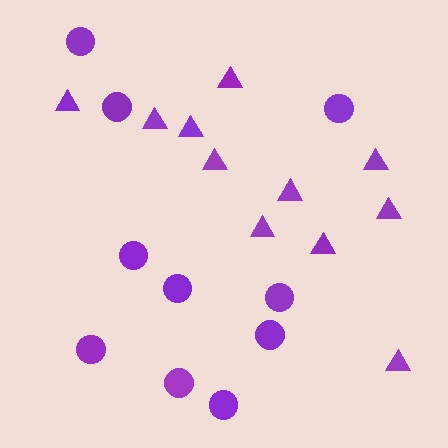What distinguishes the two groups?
There are 2 groups: one group of triangles (11) and one group of circles (10).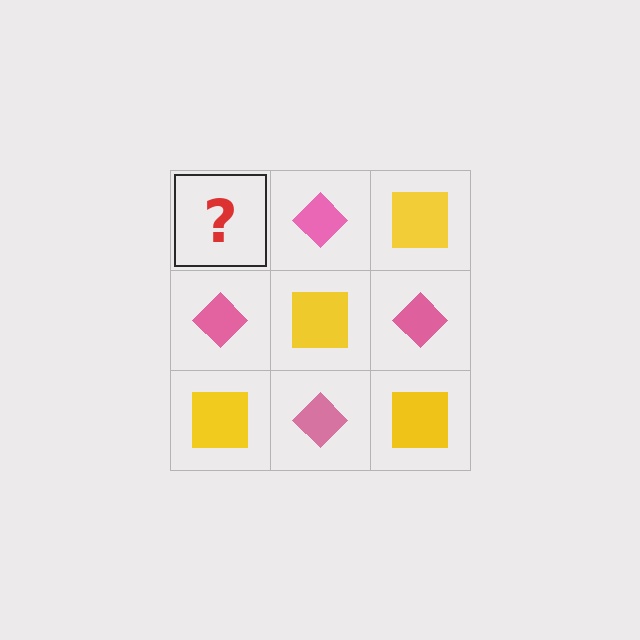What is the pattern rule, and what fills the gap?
The rule is that it alternates yellow square and pink diamond in a checkerboard pattern. The gap should be filled with a yellow square.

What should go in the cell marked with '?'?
The missing cell should contain a yellow square.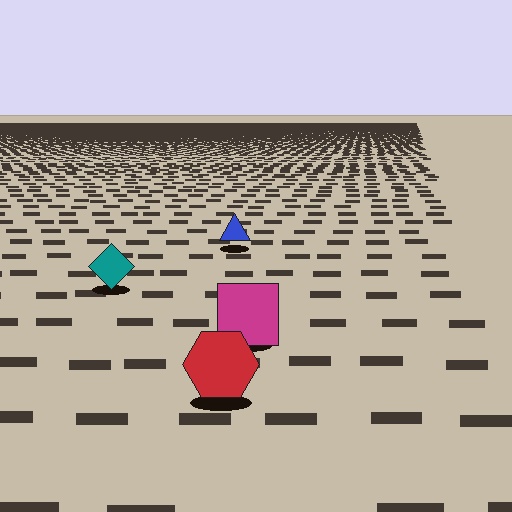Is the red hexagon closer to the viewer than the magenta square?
Yes. The red hexagon is closer — you can tell from the texture gradient: the ground texture is coarser near it.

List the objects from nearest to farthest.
From nearest to farthest: the red hexagon, the magenta square, the teal diamond, the blue triangle.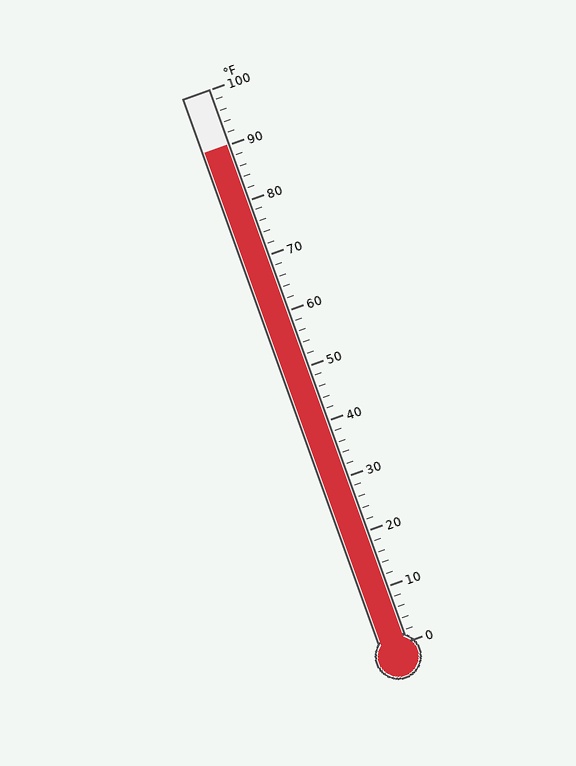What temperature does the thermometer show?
The thermometer shows approximately 90°F.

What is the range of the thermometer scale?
The thermometer scale ranges from 0°F to 100°F.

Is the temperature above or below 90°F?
The temperature is at 90°F.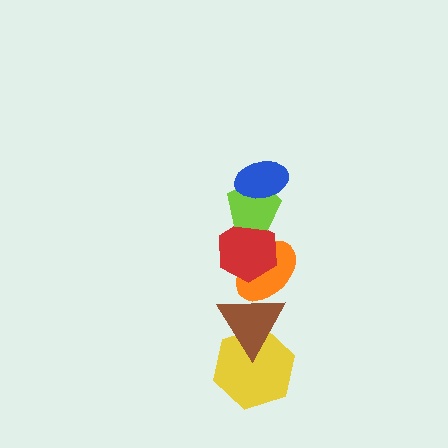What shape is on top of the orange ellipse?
The red hexagon is on top of the orange ellipse.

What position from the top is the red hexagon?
The red hexagon is 3rd from the top.